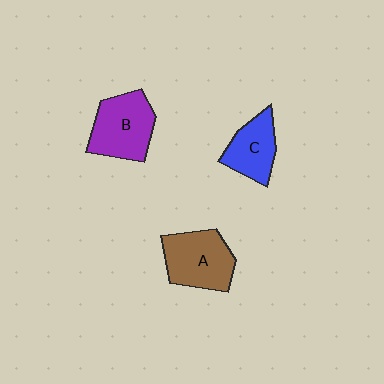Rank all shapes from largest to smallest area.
From largest to smallest: A (brown), B (purple), C (blue).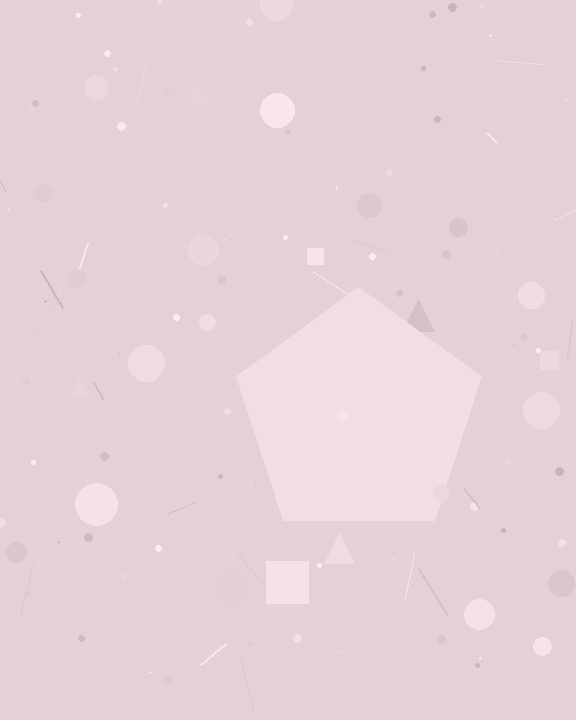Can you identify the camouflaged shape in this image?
The camouflaged shape is a pentagon.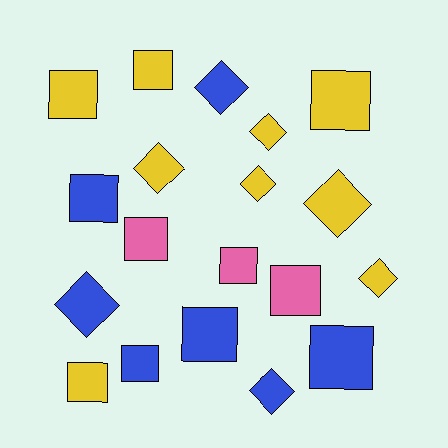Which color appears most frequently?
Yellow, with 9 objects.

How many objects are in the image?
There are 19 objects.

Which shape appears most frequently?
Square, with 11 objects.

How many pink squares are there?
There are 3 pink squares.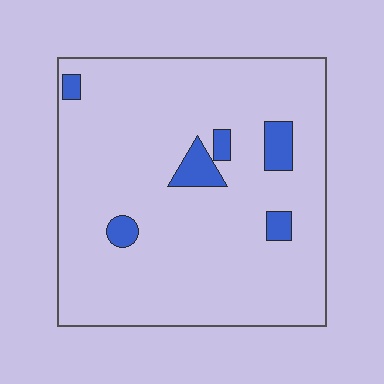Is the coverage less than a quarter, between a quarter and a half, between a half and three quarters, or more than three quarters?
Less than a quarter.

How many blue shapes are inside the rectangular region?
6.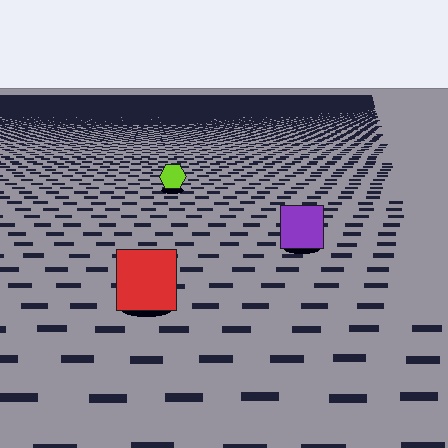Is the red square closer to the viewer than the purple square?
Yes. The red square is closer — you can tell from the texture gradient: the ground texture is coarser near it.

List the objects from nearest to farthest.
From nearest to farthest: the red square, the purple square, the lime hexagon.